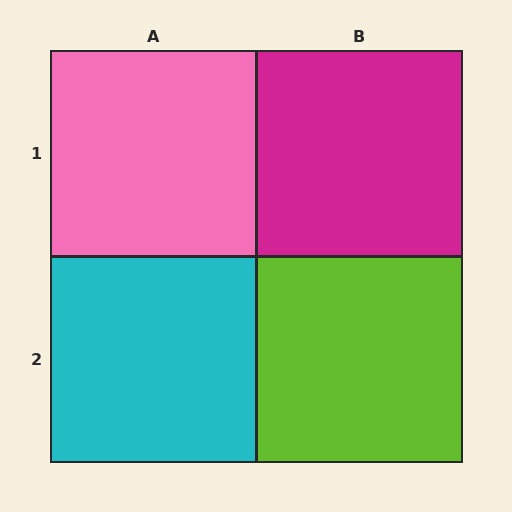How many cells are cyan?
1 cell is cyan.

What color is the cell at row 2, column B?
Lime.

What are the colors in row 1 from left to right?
Pink, magenta.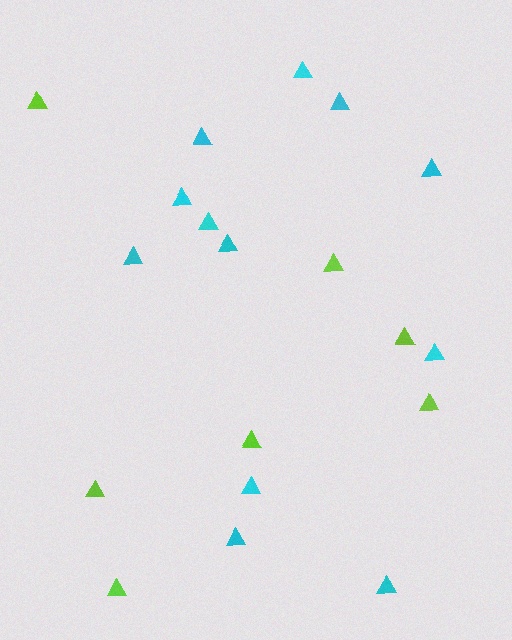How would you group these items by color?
There are 2 groups: one group of lime triangles (7) and one group of cyan triangles (12).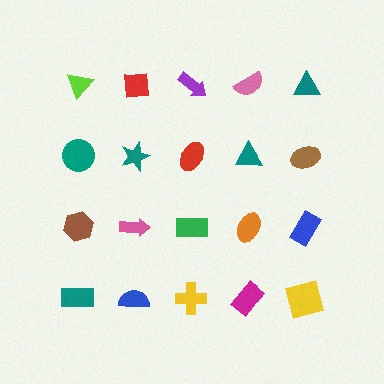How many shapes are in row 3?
5 shapes.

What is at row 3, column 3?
A green rectangle.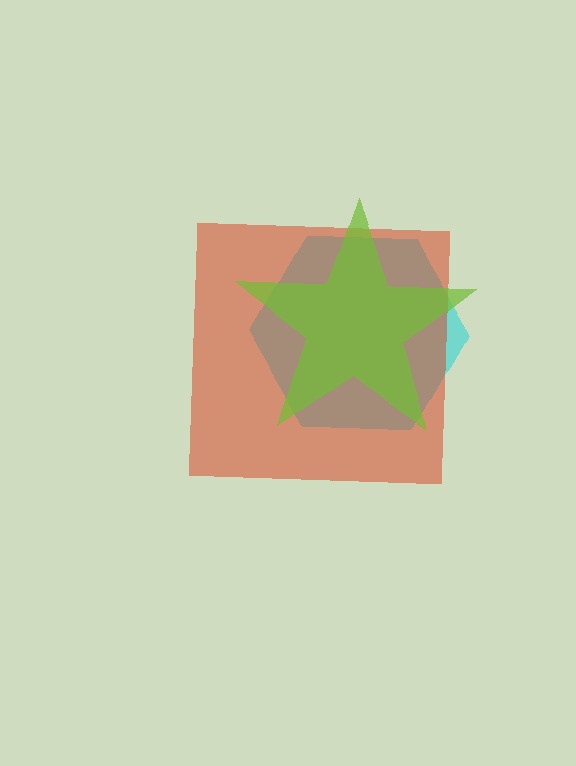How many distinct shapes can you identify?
There are 3 distinct shapes: a cyan hexagon, a red square, a lime star.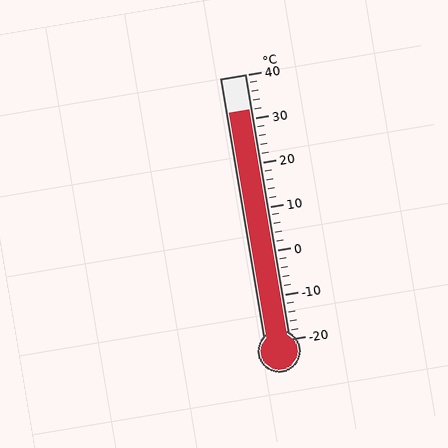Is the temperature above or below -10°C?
The temperature is above -10°C.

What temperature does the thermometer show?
The thermometer shows approximately 32°C.